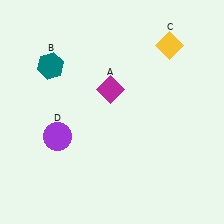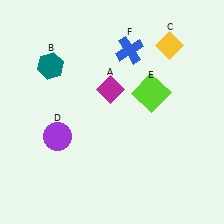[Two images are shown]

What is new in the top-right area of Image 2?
A blue cross (F) was added in the top-right area of Image 2.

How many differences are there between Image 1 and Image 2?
There are 2 differences between the two images.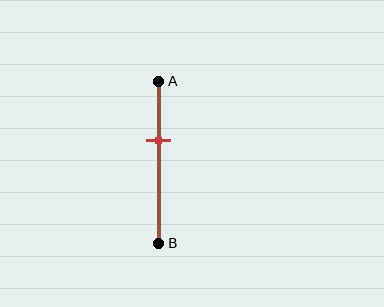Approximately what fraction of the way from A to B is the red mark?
The red mark is approximately 35% of the way from A to B.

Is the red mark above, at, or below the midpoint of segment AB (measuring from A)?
The red mark is above the midpoint of segment AB.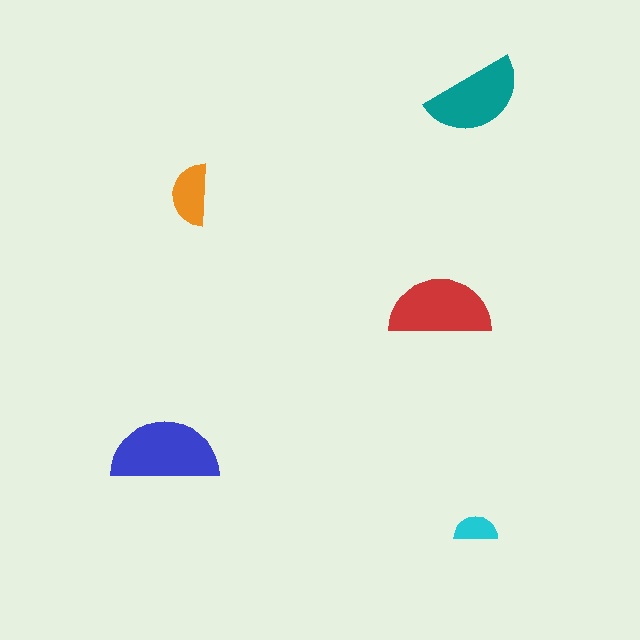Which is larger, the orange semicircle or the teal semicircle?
The teal one.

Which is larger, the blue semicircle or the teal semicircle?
The blue one.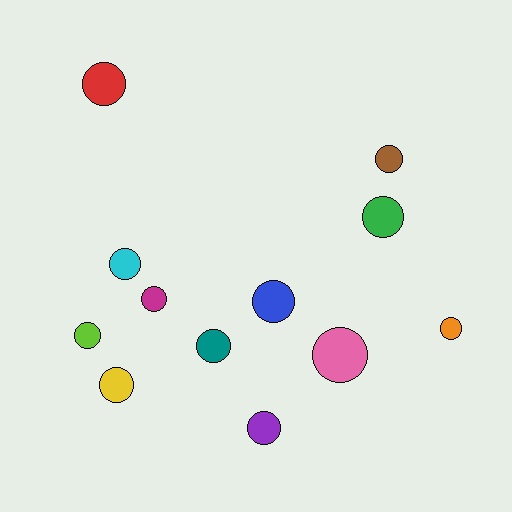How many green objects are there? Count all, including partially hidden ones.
There is 1 green object.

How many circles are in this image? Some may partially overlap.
There are 12 circles.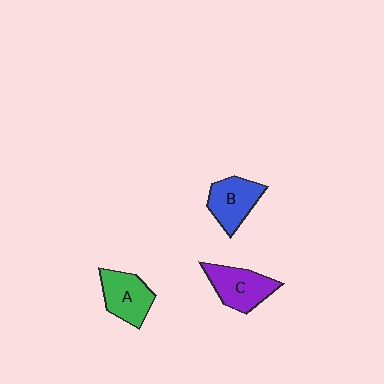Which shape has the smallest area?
Shape A (green).